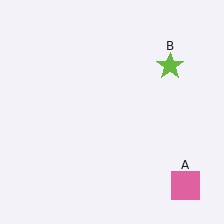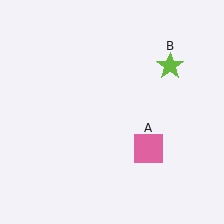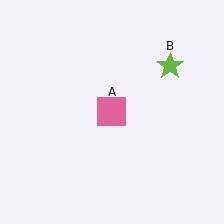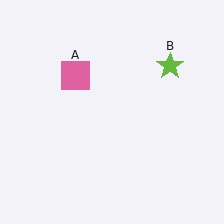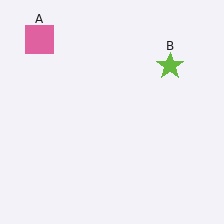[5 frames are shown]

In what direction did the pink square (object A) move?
The pink square (object A) moved up and to the left.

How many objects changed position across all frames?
1 object changed position: pink square (object A).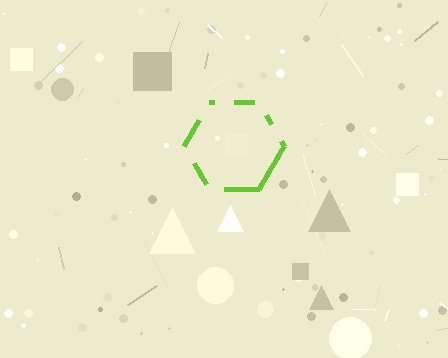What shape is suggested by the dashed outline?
The dashed outline suggests a hexagon.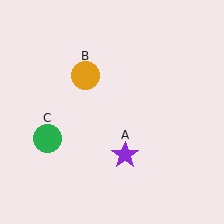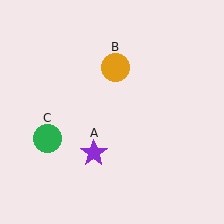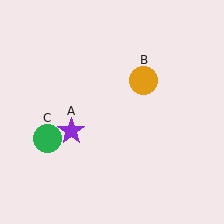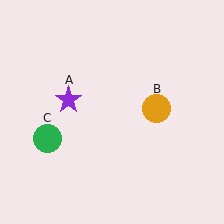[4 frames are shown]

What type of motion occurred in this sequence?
The purple star (object A), orange circle (object B) rotated clockwise around the center of the scene.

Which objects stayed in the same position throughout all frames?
Green circle (object C) remained stationary.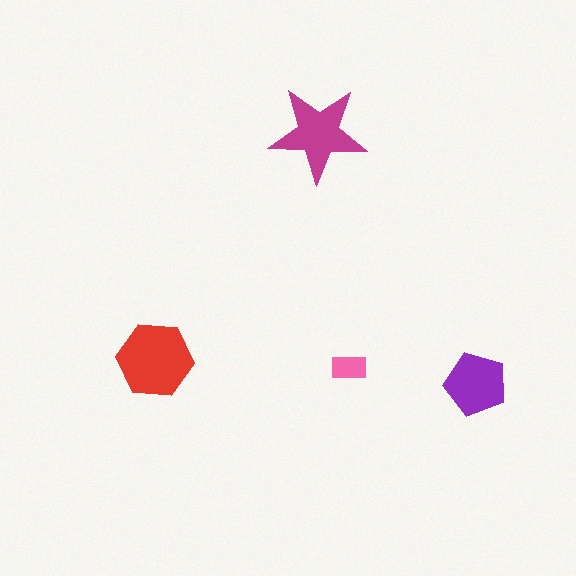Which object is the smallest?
The pink rectangle.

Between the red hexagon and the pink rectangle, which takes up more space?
The red hexagon.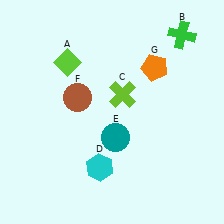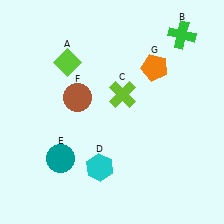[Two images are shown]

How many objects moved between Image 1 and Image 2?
1 object moved between the two images.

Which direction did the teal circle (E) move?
The teal circle (E) moved left.